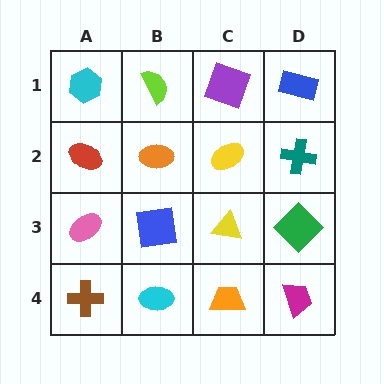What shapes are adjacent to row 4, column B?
A blue square (row 3, column B), a brown cross (row 4, column A), an orange trapezoid (row 4, column C).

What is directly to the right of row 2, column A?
An orange ellipse.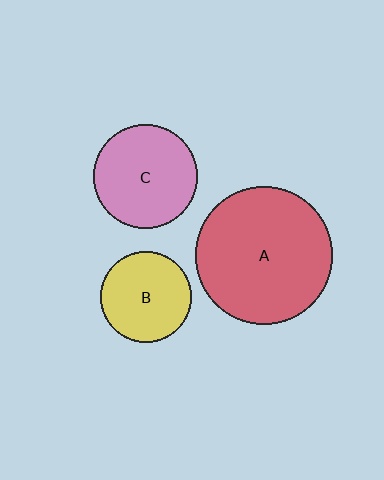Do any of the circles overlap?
No, none of the circles overlap.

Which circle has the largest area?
Circle A (red).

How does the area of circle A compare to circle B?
Approximately 2.3 times.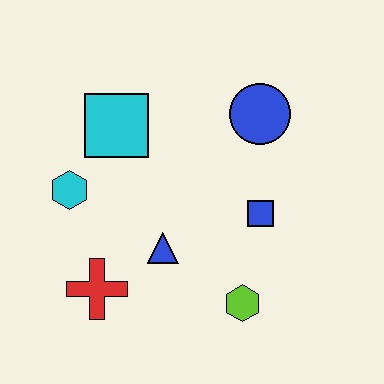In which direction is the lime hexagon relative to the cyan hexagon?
The lime hexagon is to the right of the cyan hexagon.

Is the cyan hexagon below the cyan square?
Yes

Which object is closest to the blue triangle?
The red cross is closest to the blue triangle.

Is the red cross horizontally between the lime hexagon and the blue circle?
No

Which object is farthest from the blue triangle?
The blue circle is farthest from the blue triangle.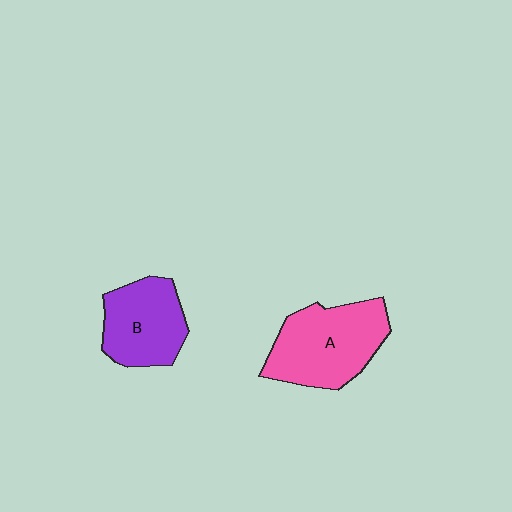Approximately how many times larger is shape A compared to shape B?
Approximately 1.3 times.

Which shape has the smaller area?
Shape B (purple).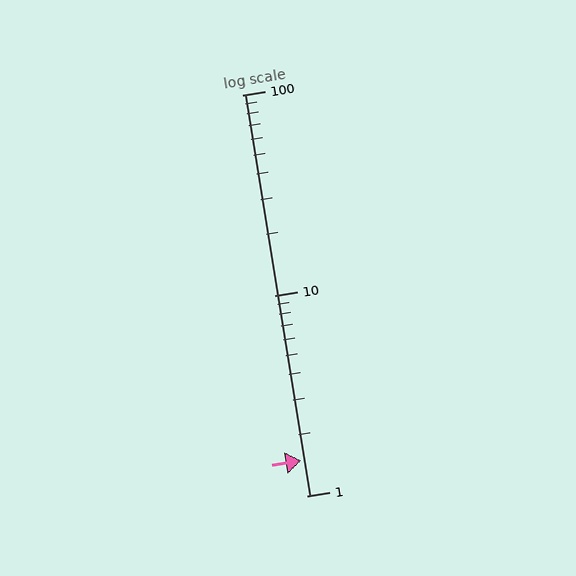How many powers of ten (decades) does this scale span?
The scale spans 2 decades, from 1 to 100.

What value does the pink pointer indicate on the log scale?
The pointer indicates approximately 1.5.